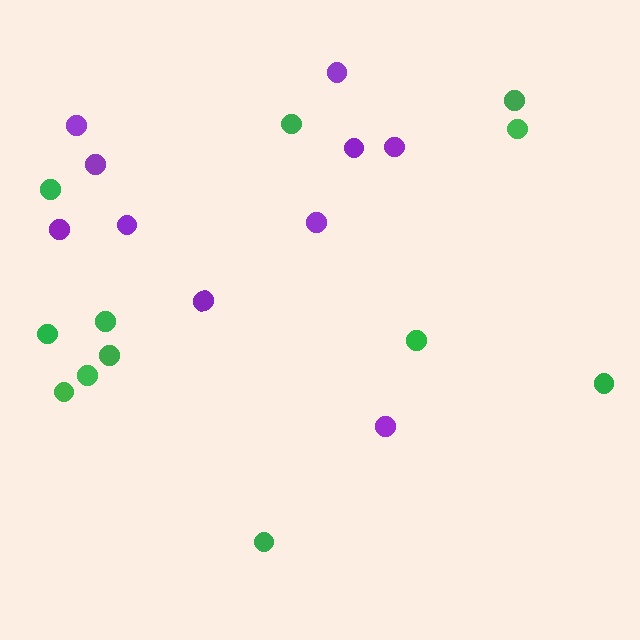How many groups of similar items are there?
There are 2 groups: one group of purple circles (10) and one group of green circles (12).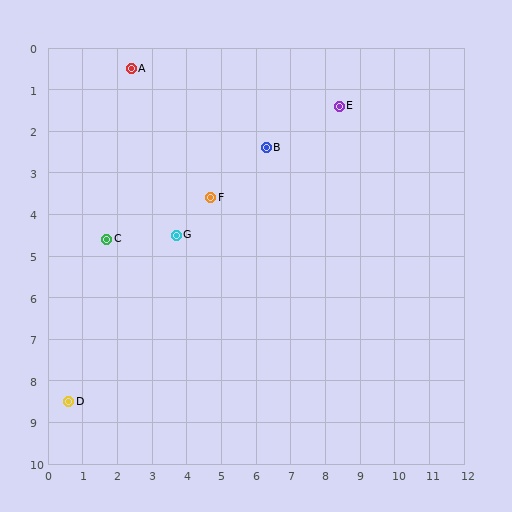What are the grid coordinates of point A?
Point A is at approximately (2.4, 0.5).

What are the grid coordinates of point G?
Point G is at approximately (3.7, 4.5).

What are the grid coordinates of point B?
Point B is at approximately (6.3, 2.4).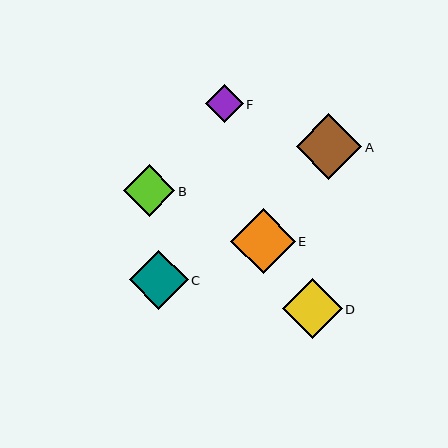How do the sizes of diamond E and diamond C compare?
Diamond E and diamond C are approximately the same size.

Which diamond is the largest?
Diamond A is the largest with a size of approximately 66 pixels.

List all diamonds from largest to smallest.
From largest to smallest: A, E, D, C, B, F.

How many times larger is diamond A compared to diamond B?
Diamond A is approximately 1.3 times the size of diamond B.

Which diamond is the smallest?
Diamond F is the smallest with a size of approximately 38 pixels.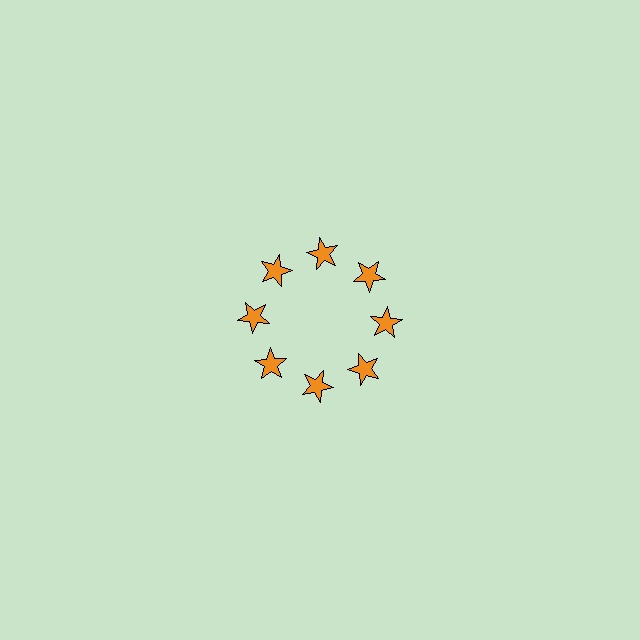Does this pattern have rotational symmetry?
Yes, this pattern has 8-fold rotational symmetry. It looks the same after rotating 45 degrees around the center.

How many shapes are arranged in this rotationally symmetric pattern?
There are 8 shapes, arranged in 8 groups of 1.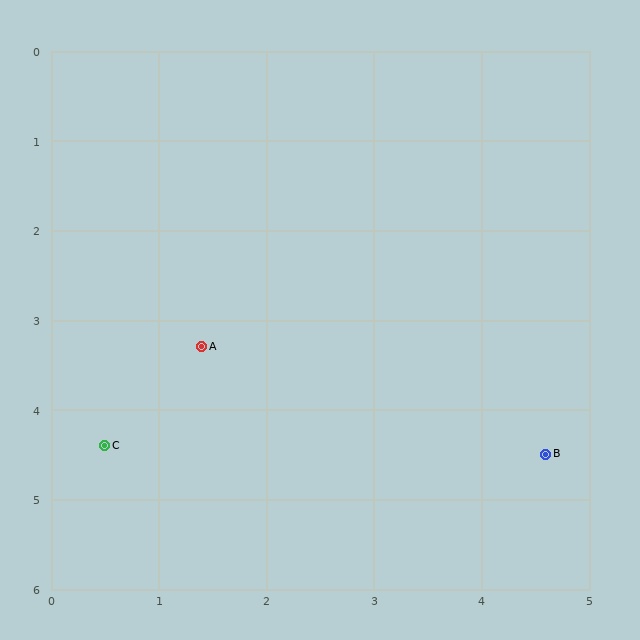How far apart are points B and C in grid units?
Points B and C are about 4.1 grid units apart.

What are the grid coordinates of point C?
Point C is at approximately (0.5, 4.4).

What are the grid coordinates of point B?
Point B is at approximately (4.6, 4.5).